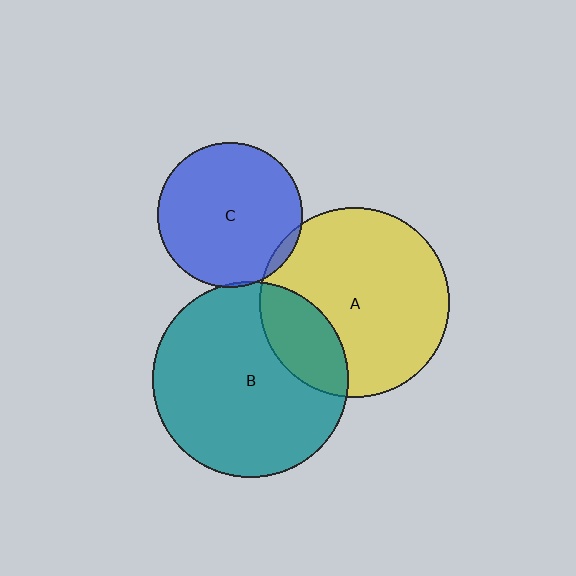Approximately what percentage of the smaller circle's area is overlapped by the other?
Approximately 5%.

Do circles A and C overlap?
Yes.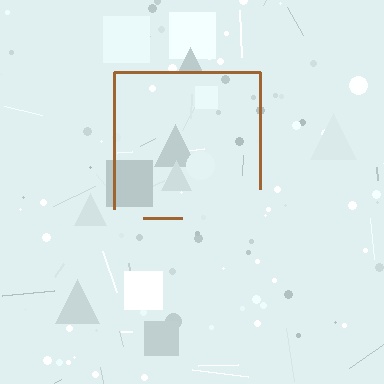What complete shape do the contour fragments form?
The contour fragments form a square.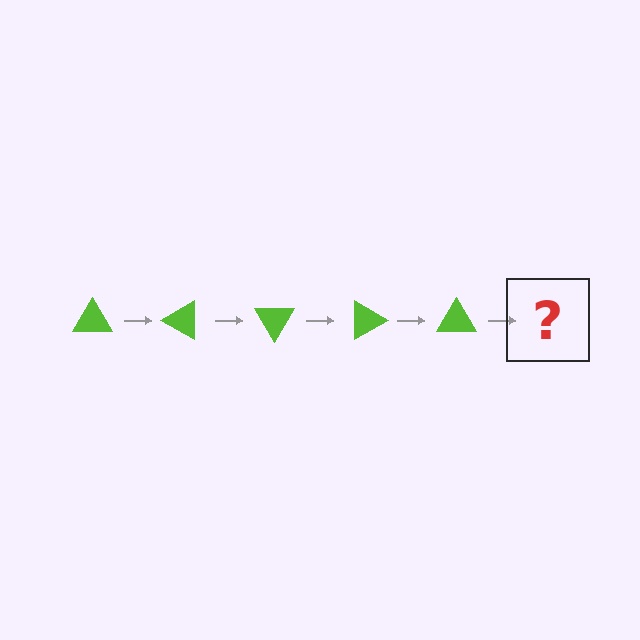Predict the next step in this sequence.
The next step is a lime triangle rotated 150 degrees.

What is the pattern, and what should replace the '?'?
The pattern is that the triangle rotates 30 degrees each step. The '?' should be a lime triangle rotated 150 degrees.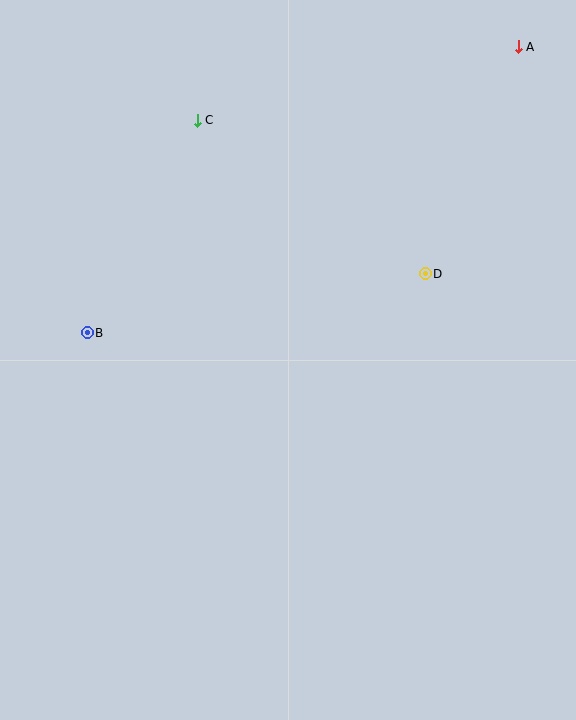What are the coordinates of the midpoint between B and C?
The midpoint between B and C is at (142, 227).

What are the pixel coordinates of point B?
Point B is at (87, 333).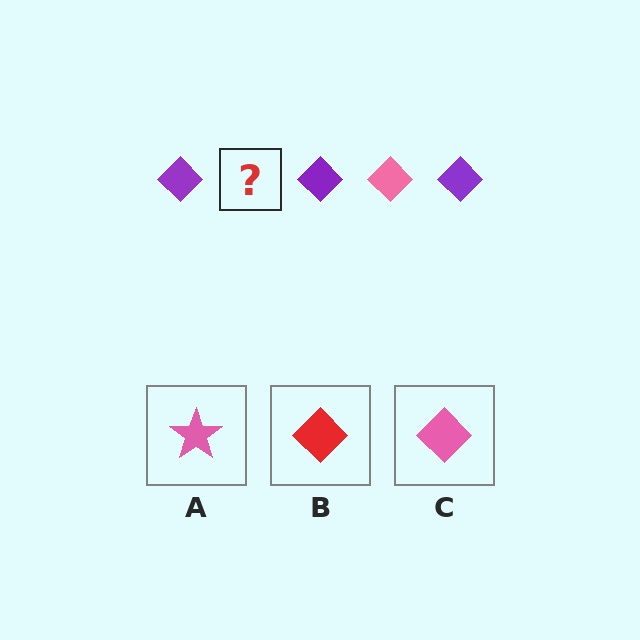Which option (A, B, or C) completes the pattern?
C.